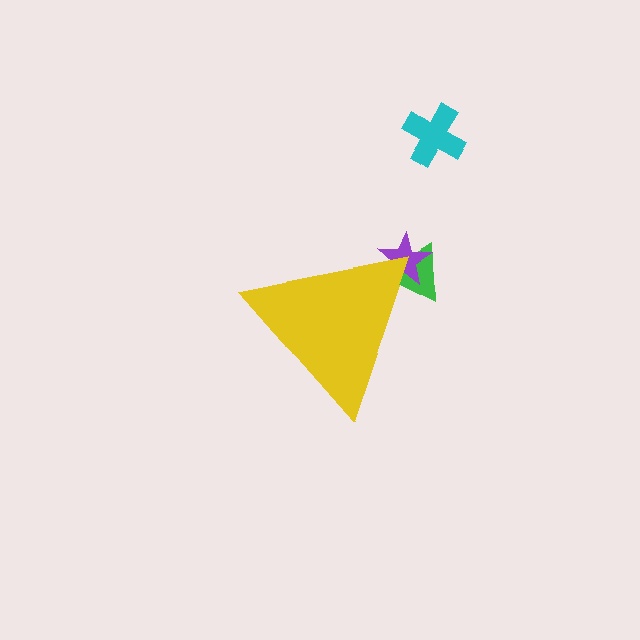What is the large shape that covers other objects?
A yellow triangle.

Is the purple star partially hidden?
Yes, the purple star is partially hidden behind the yellow triangle.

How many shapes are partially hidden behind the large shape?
2 shapes are partially hidden.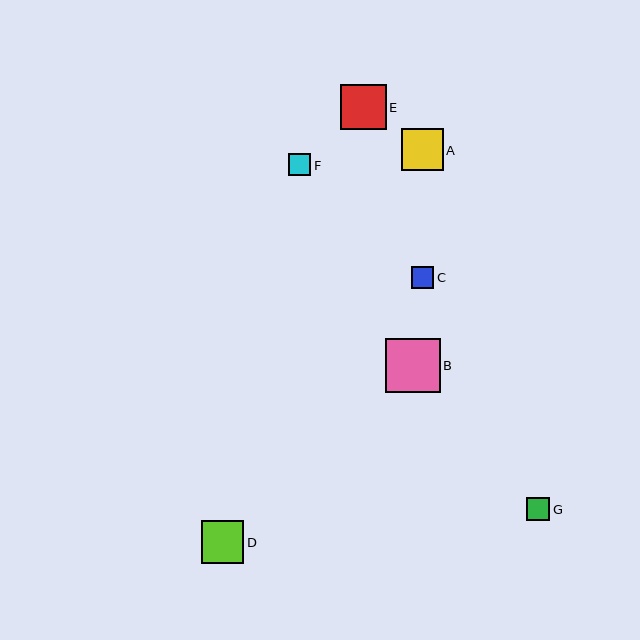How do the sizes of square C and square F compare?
Square C and square F are approximately the same size.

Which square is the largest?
Square B is the largest with a size of approximately 55 pixels.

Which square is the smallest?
Square F is the smallest with a size of approximately 22 pixels.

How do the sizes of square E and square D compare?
Square E and square D are approximately the same size.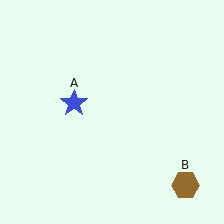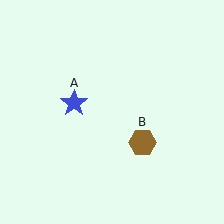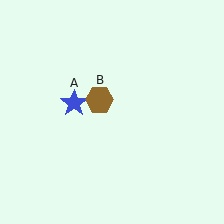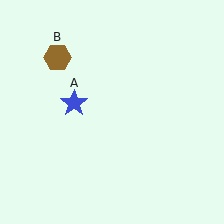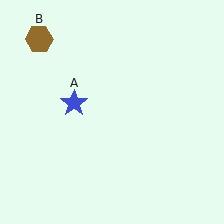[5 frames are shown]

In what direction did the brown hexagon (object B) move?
The brown hexagon (object B) moved up and to the left.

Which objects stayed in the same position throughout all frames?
Blue star (object A) remained stationary.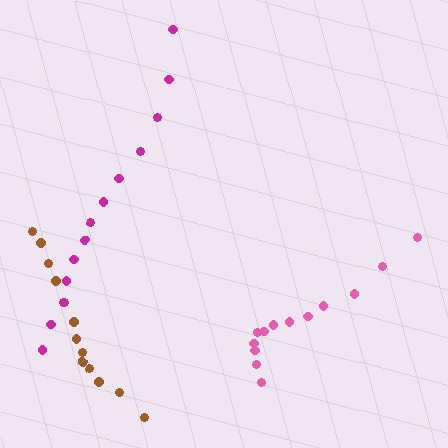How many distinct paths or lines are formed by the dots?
There are 3 distinct paths.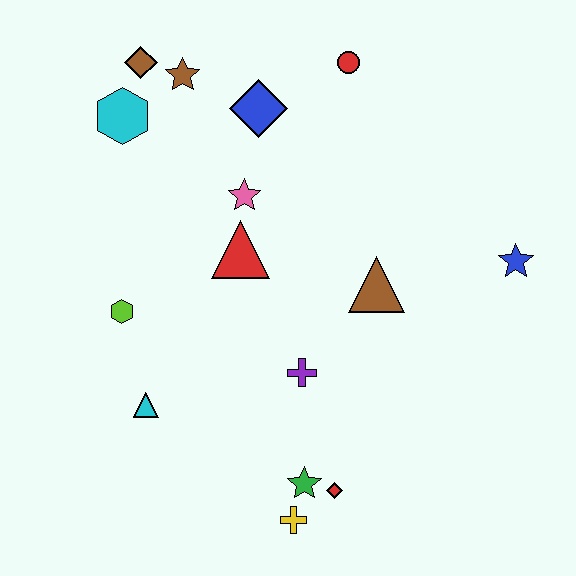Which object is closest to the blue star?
The brown triangle is closest to the blue star.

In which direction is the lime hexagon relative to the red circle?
The lime hexagon is below the red circle.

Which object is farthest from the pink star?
The yellow cross is farthest from the pink star.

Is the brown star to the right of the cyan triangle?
Yes